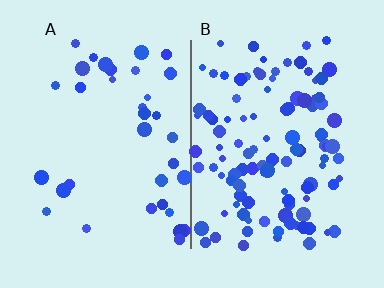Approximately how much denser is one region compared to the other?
Approximately 3.1× — region B over region A.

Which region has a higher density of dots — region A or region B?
B (the right).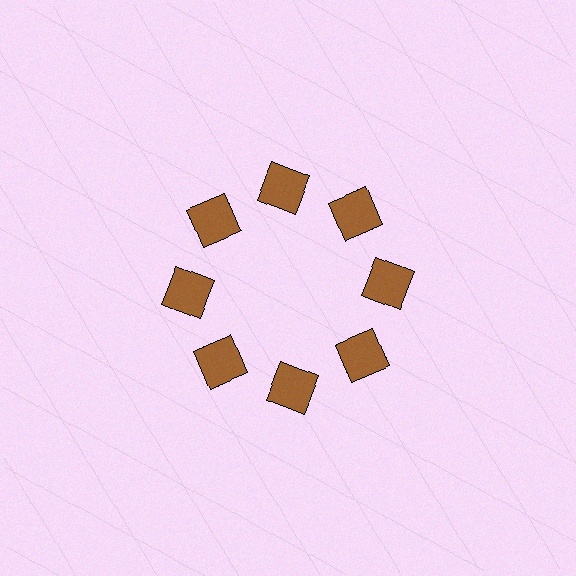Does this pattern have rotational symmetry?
Yes, this pattern has 8-fold rotational symmetry. It looks the same after rotating 45 degrees around the center.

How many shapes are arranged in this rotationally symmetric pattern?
There are 8 shapes, arranged in 8 groups of 1.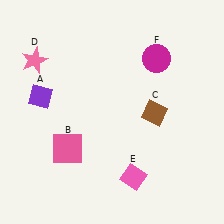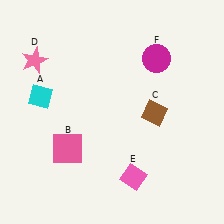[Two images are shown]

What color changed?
The diamond (A) changed from purple in Image 1 to cyan in Image 2.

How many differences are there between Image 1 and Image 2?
There is 1 difference between the two images.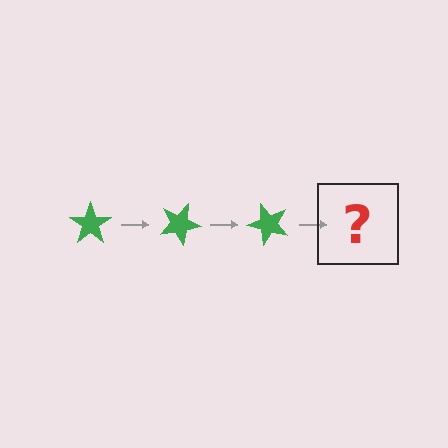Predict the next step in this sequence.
The next step is a green star rotated 75 degrees.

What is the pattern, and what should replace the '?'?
The pattern is that the star rotates 25 degrees each step. The '?' should be a green star rotated 75 degrees.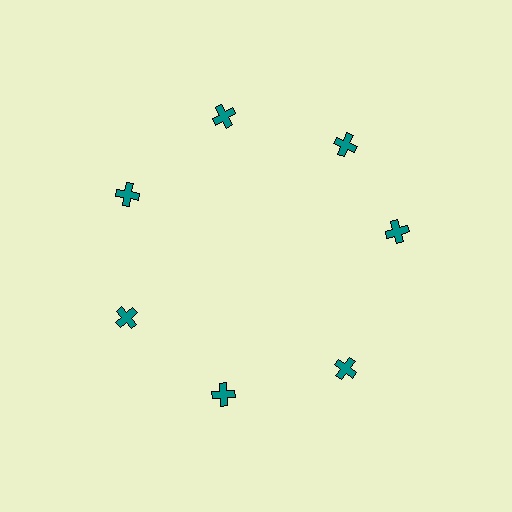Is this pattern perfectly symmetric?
No. The 7 teal crosses are arranged in a ring, but one element near the 3 o'clock position is rotated out of alignment along the ring, breaking the 7-fold rotational symmetry.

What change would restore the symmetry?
The symmetry would be restored by rotating it back into even spacing with its neighbors so that all 7 crosses sit at equal angles and equal distance from the center.